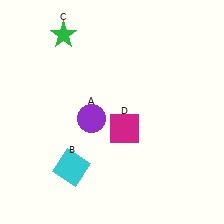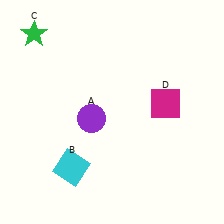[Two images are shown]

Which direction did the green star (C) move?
The green star (C) moved left.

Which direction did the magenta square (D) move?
The magenta square (D) moved right.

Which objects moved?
The objects that moved are: the green star (C), the magenta square (D).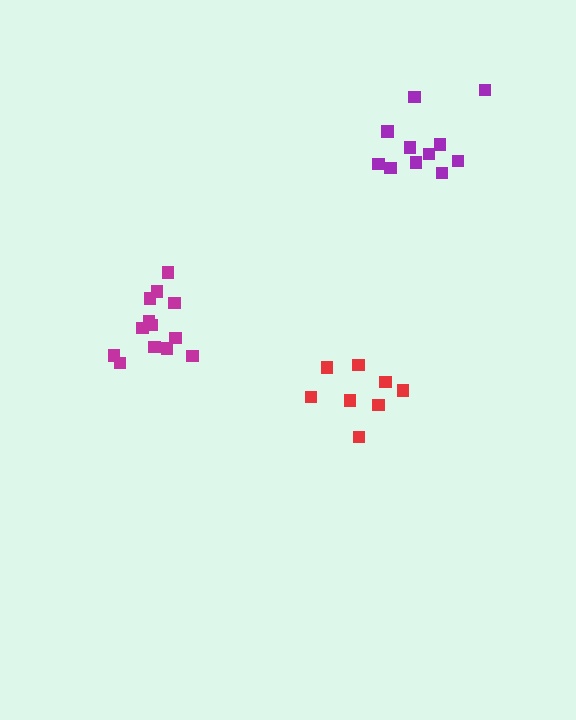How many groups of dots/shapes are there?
There are 3 groups.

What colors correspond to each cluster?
The clusters are colored: purple, red, magenta.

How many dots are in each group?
Group 1: 11 dots, Group 2: 8 dots, Group 3: 13 dots (32 total).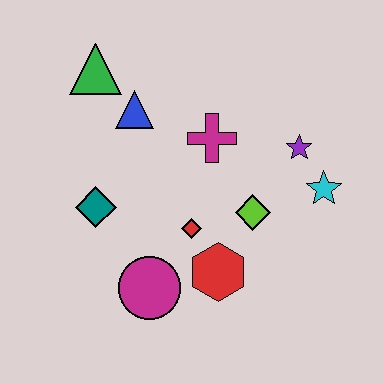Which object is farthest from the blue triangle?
The cyan star is farthest from the blue triangle.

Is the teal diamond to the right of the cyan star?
No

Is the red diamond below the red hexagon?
No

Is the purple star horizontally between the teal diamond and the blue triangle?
No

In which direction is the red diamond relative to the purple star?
The red diamond is to the left of the purple star.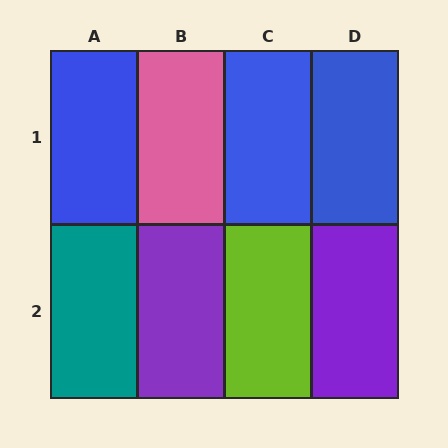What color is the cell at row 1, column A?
Blue.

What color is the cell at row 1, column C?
Blue.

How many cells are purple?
2 cells are purple.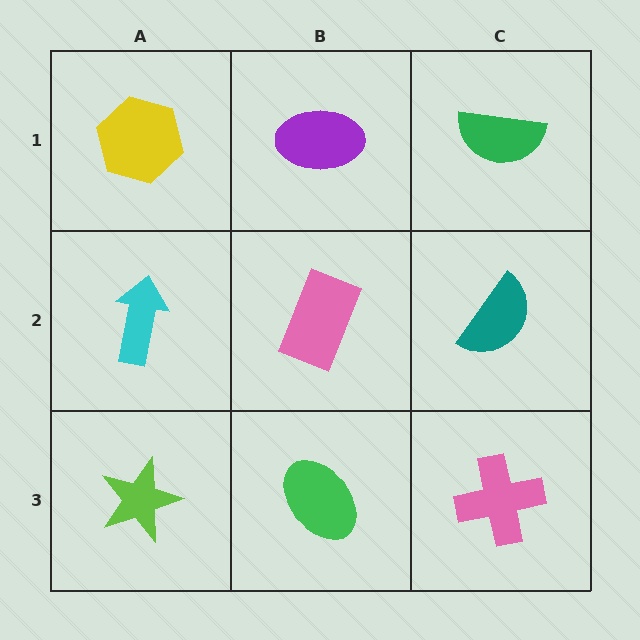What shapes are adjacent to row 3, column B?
A pink rectangle (row 2, column B), a lime star (row 3, column A), a pink cross (row 3, column C).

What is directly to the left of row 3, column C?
A green ellipse.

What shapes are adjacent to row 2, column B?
A purple ellipse (row 1, column B), a green ellipse (row 3, column B), a cyan arrow (row 2, column A), a teal semicircle (row 2, column C).